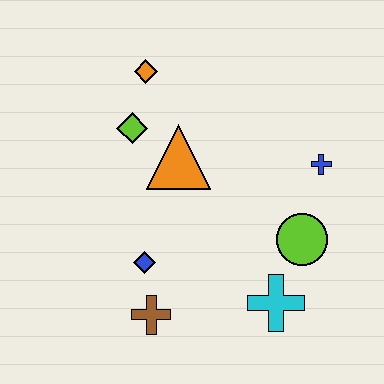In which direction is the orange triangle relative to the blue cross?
The orange triangle is to the left of the blue cross.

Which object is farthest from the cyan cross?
The orange diamond is farthest from the cyan cross.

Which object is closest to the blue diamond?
The brown cross is closest to the blue diamond.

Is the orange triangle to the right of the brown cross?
Yes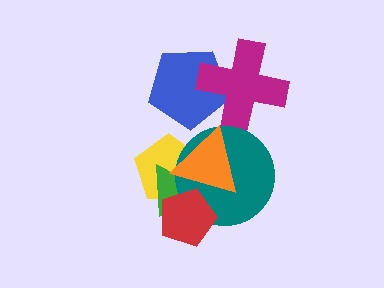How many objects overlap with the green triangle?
4 objects overlap with the green triangle.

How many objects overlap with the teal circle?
4 objects overlap with the teal circle.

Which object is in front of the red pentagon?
The orange triangle is in front of the red pentagon.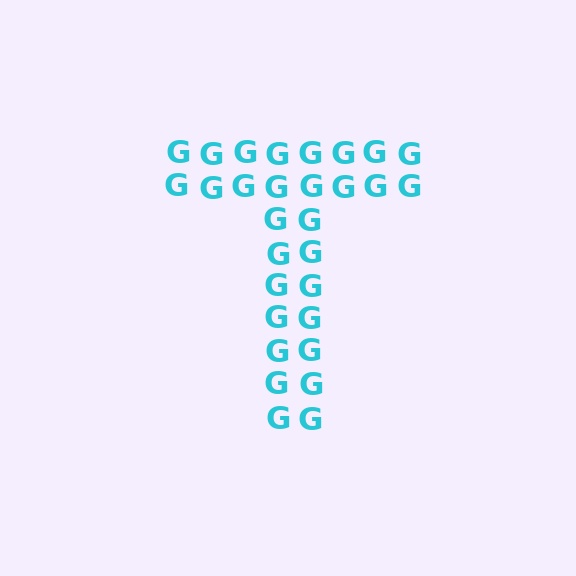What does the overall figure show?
The overall figure shows the letter T.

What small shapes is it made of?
It is made of small letter G's.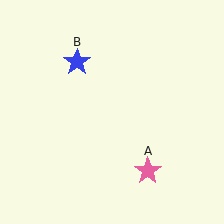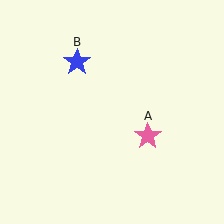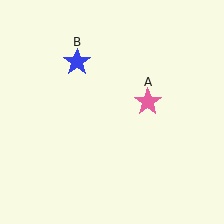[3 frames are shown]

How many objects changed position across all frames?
1 object changed position: pink star (object A).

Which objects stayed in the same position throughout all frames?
Blue star (object B) remained stationary.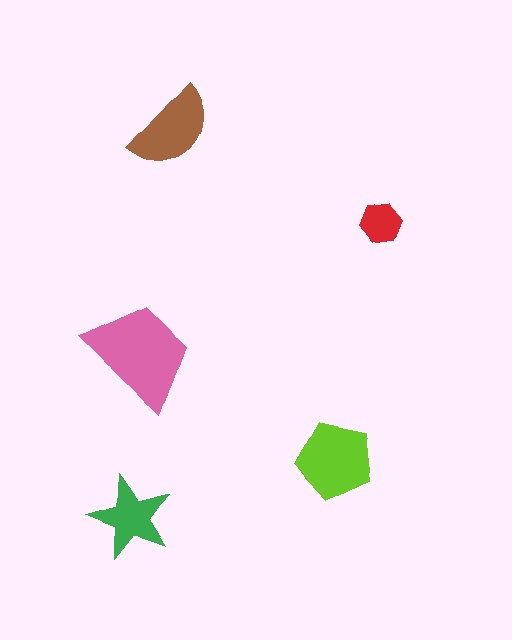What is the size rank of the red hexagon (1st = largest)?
5th.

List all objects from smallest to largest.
The red hexagon, the green star, the brown semicircle, the lime pentagon, the pink trapezoid.